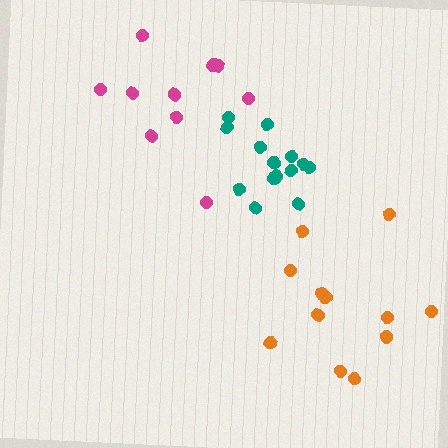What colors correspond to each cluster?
The clusters are colored: magenta, teal, orange.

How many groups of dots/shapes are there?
There are 3 groups.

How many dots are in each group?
Group 1: 10 dots, Group 2: 14 dots, Group 3: 12 dots (36 total).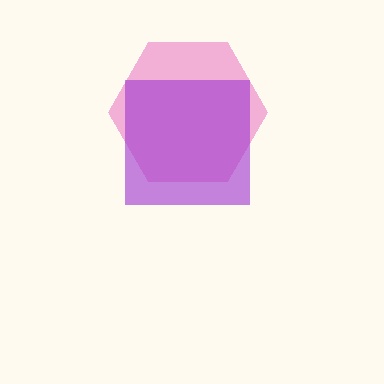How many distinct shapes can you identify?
There are 2 distinct shapes: a pink hexagon, a purple square.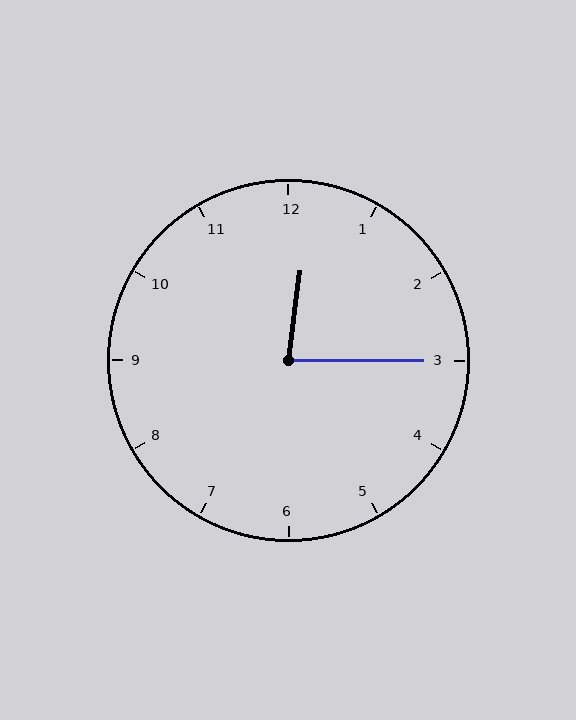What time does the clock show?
12:15.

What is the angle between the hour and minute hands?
Approximately 82 degrees.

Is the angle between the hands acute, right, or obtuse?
It is acute.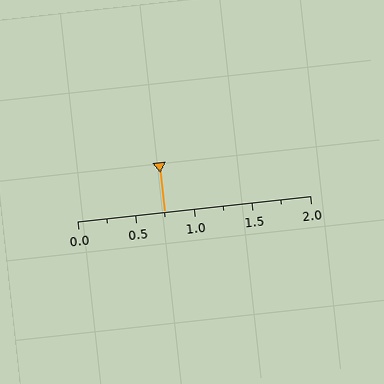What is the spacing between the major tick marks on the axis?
The major ticks are spaced 0.5 apart.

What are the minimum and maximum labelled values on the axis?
The axis runs from 0.0 to 2.0.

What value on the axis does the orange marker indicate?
The marker indicates approximately 0.75.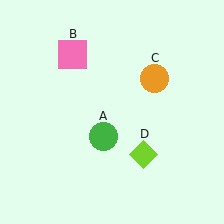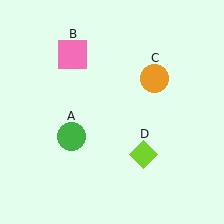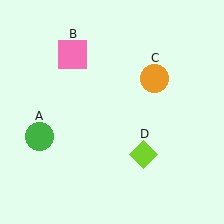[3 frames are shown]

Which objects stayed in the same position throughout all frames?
Pink square (object B) and orange circle (object C) and lime diamond (object D) remained stationary.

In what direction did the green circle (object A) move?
The green circle (object A) moved left.